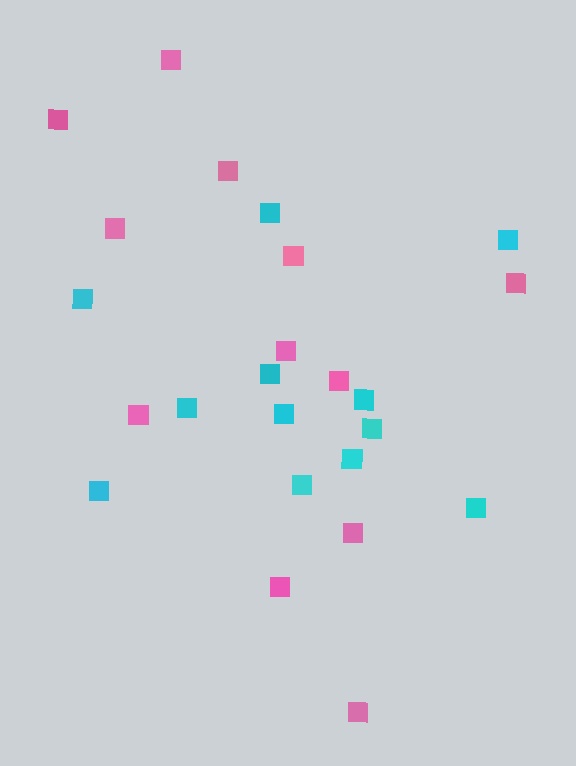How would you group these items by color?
There are 2 groups: one group of cyan squares (12) and one group of pink squares (12).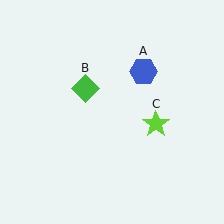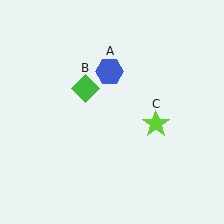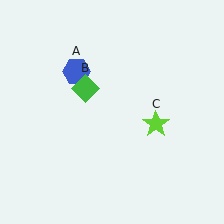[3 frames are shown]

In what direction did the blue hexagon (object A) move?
The blue hexagon (object A) moved left.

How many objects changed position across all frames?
1 object changed position: blue hexagon (object A).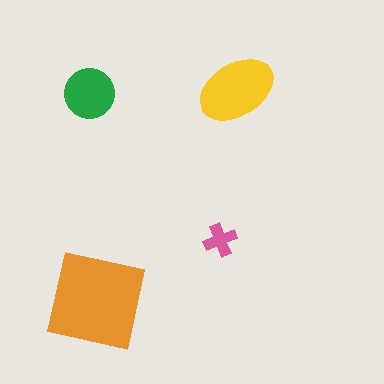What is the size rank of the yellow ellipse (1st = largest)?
2nd.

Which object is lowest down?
The orange square is bottommost.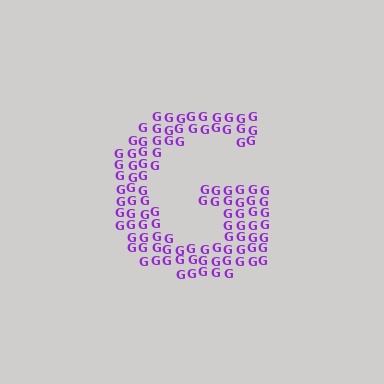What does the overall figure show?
The overall figure shows the letter G.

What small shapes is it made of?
It is made of small letter G's.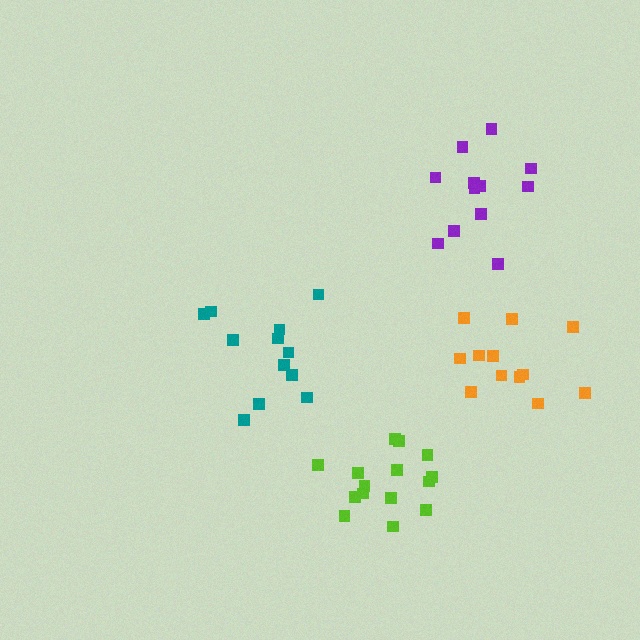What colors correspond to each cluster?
The clusters are colored: purple, lime, teal, orange.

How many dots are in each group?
Group 1: 12 dots, Group 2: 15 dots, Group 3: 12 dots, Group 4: 12 dots (51 total).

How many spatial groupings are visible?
There are 4 spatial groupings.